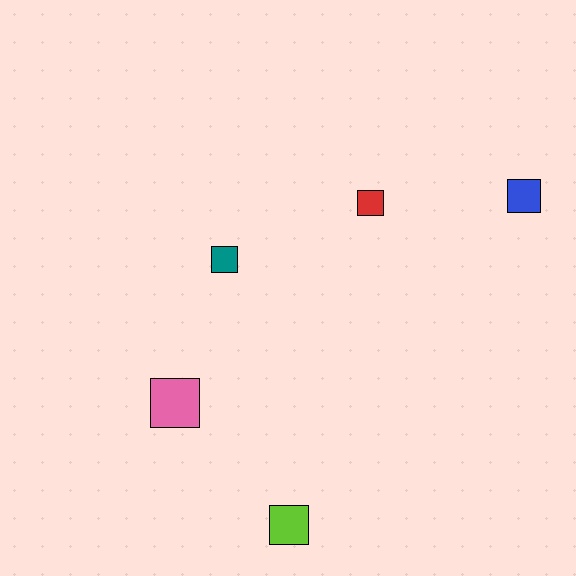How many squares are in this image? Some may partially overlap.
There are 5 squares.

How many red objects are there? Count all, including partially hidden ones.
There is 1 red object.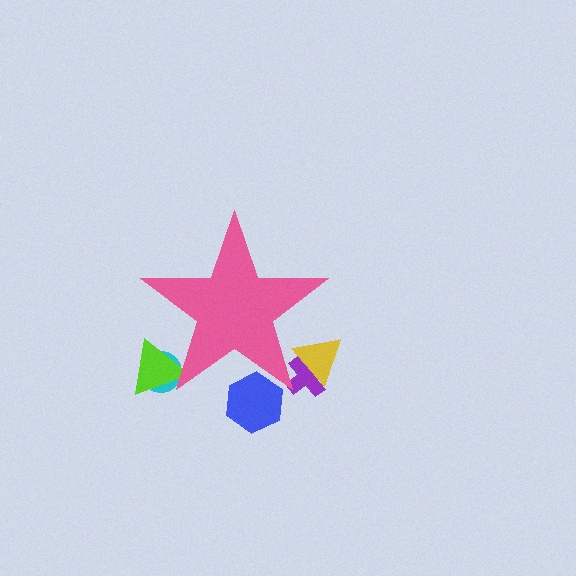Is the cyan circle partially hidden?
Yes, the cyan circle is partially hidden behind the pink star.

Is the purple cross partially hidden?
Yes, the purple cross is partially hidden behind the pink star.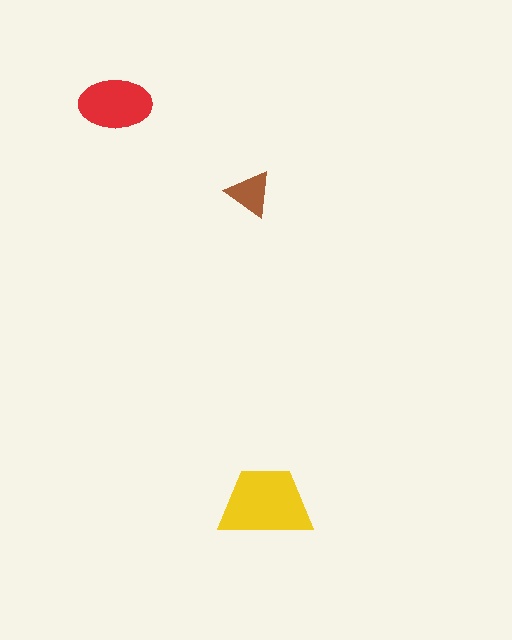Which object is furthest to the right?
The yellow trapezoid is rightmost.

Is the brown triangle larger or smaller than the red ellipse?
Smaller.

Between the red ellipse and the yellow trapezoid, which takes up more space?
The yellow trapezoid.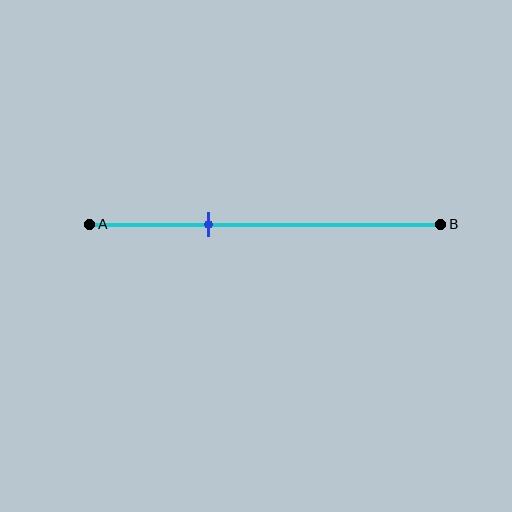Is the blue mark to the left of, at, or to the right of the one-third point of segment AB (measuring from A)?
The blue mark is approximately at the one-third point of segment AB.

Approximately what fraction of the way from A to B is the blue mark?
The blue mark is approximately 35% of the way from A to B.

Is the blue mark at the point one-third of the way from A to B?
Yes, the mark is approximately at the one-third point.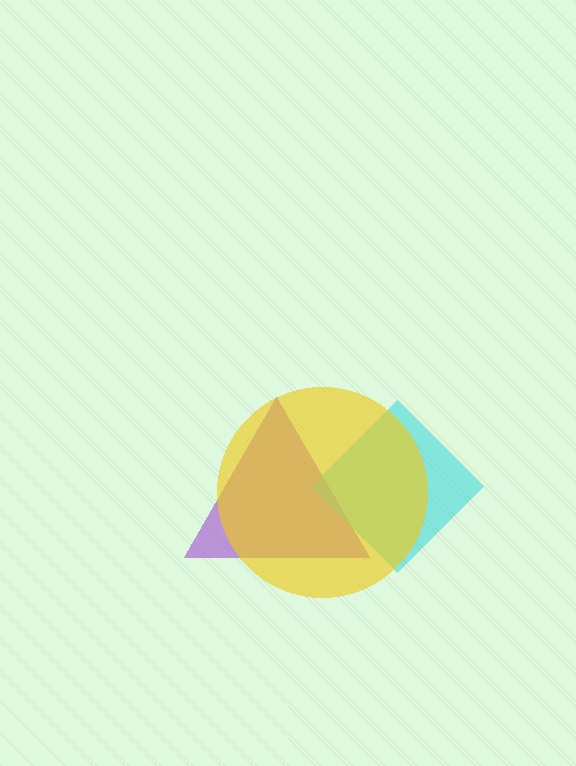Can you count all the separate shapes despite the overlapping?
Yes, there are 3 separate shapes.